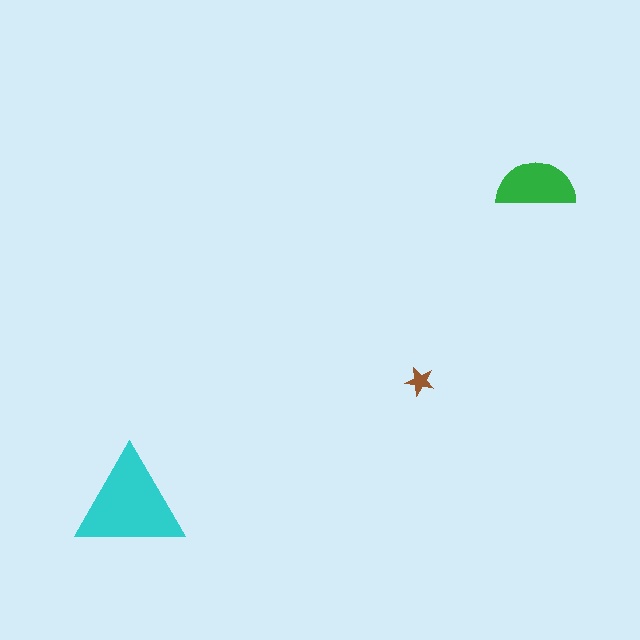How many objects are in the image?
There are 3 objects in the image.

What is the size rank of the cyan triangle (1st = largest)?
1st.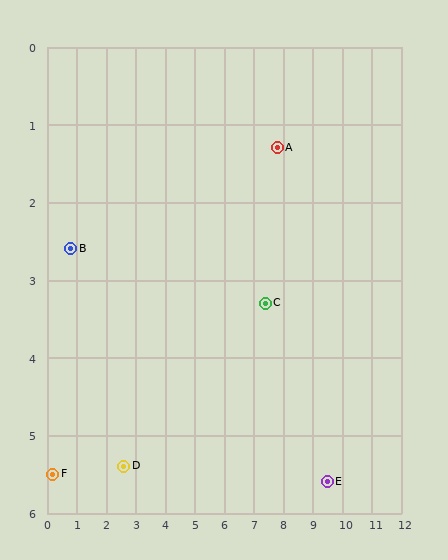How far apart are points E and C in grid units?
Points E and C are about 3.1 grid units apart.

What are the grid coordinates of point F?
Point F is at approximately (0.2, 5.5).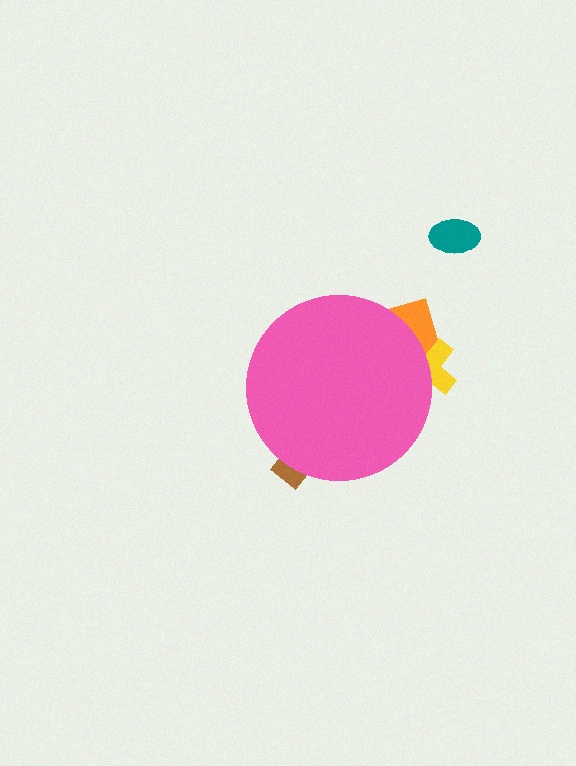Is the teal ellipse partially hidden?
No, the teal ellipse is fully visible.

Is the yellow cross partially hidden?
Yes, the yellow cross is partially hidden behind the pink circle.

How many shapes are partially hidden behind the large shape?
3 shapes are partially hidden.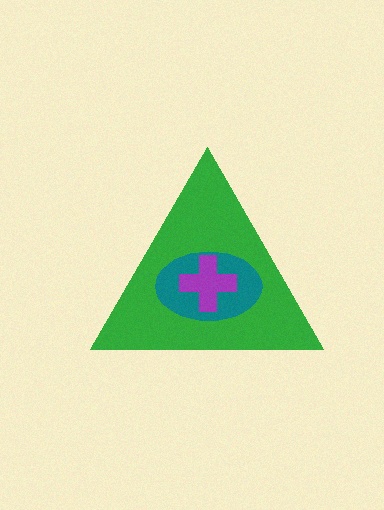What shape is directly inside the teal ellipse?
The purple cross.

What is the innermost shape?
The purple cross.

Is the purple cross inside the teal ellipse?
Yes.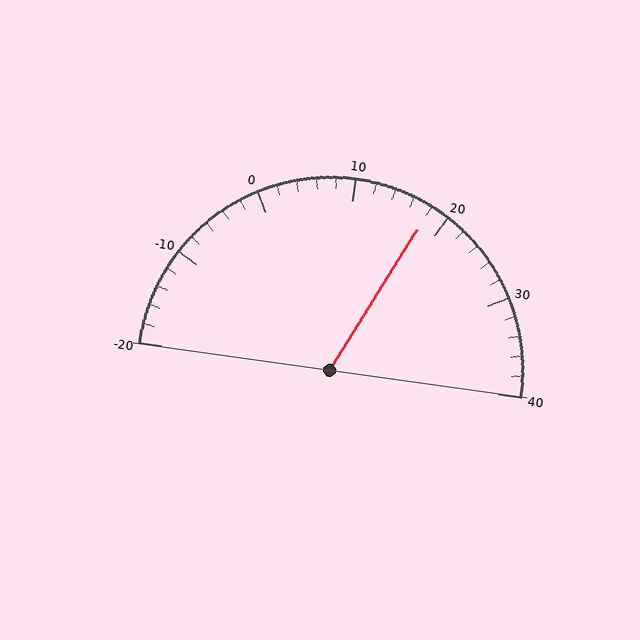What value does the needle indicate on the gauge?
The needle indicates approximately 18.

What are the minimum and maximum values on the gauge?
The gauge ranges from -20 to 40.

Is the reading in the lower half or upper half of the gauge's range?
The reading is in the upper half of the range (-20 to 40).